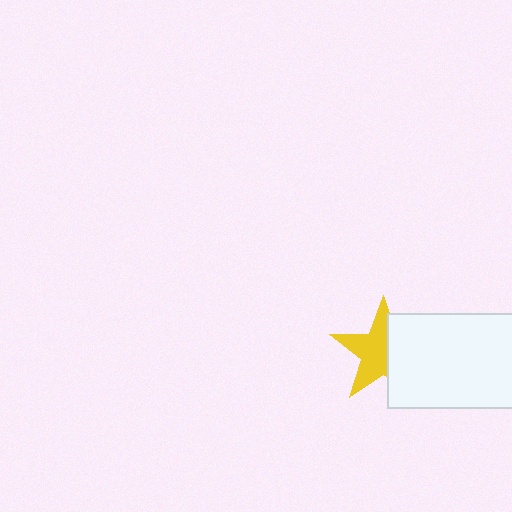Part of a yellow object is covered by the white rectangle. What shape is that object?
It is a star.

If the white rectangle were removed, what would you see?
You would see the complete yellow star.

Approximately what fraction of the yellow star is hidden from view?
Roughly 41% of the yellow star is hidden behind the white rectangle.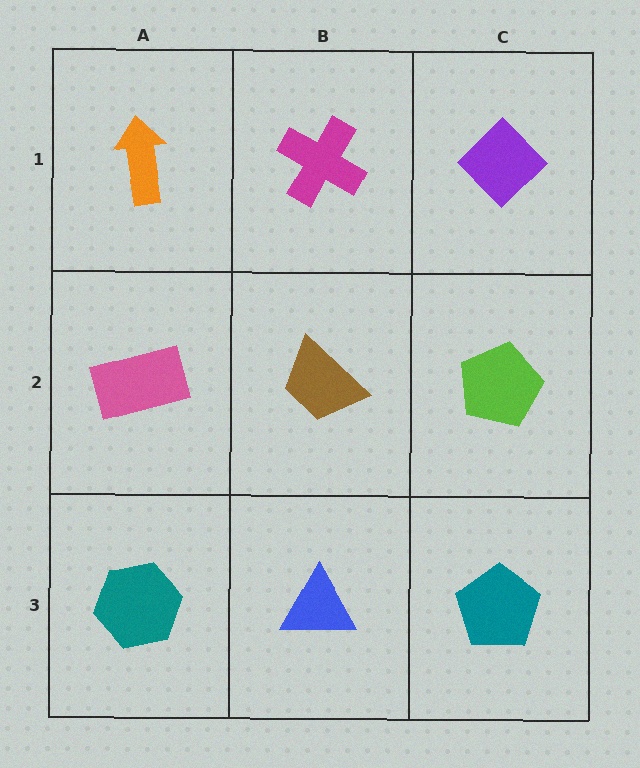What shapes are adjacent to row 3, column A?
A pink rectangle (row 2, column A), a blue triangle (row 3, column B).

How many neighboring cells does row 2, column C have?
3.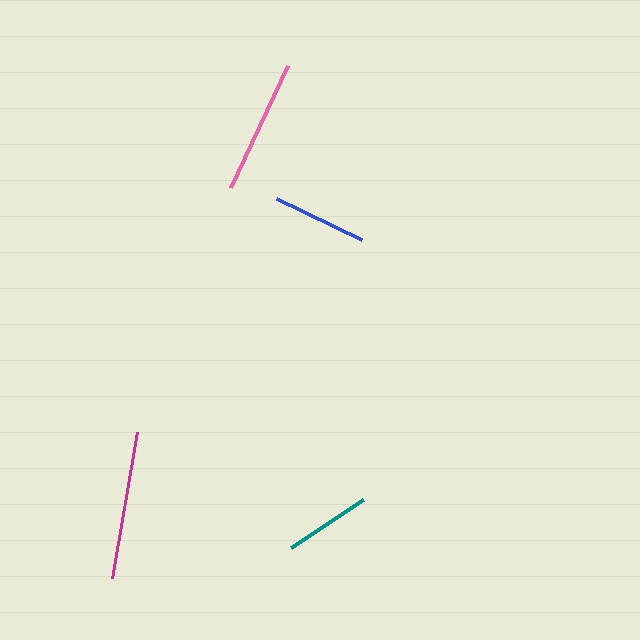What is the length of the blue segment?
The blue segment is approximately 95 pixels long.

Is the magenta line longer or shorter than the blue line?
The magenta line is longer than the blue line.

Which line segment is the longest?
The magenta line is the longest at approximately 148 pixels.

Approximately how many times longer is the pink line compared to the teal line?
The pink line is approximately 1.6 times the length of the teal line.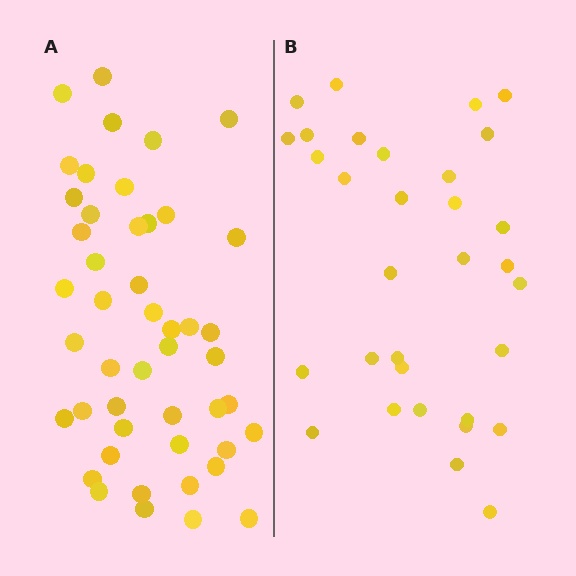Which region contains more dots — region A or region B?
Region A (the left region) has more dots.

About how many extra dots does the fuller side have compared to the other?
Region A has approximately 15 more dots than region B.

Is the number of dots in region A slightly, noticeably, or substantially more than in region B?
Region A has substantially more. The ratio is roughly 1.5 to 1.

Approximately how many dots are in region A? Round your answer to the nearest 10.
About 50 dots. (The exact count is 47, which rounds to 50.)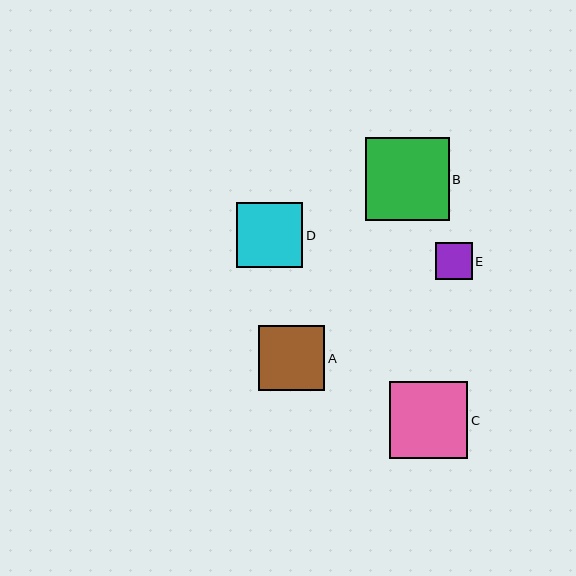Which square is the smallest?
Square E is the smallest with a size of approximately 36 pixels.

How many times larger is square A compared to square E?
Square A is approximately 1.8 times the size of square E.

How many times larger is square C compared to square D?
Square C is approximately 1.2 times the size of square D.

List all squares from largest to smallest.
From largest to smallest: B, C, D, A, E.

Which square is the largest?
Square B is the largest with a size of approximately 84 pixels.